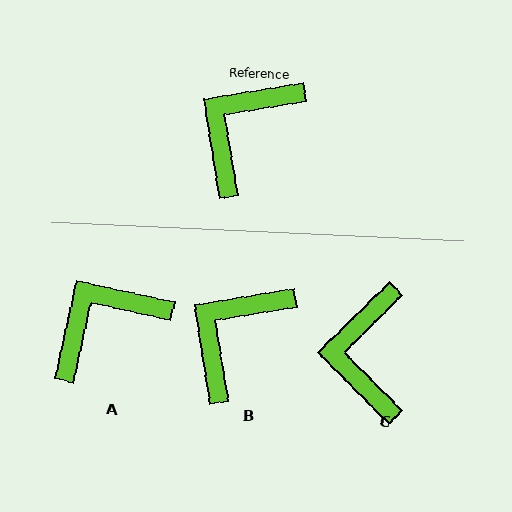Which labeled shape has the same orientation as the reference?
B.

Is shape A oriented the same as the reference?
No, it is off by about 22 degrees.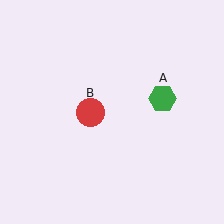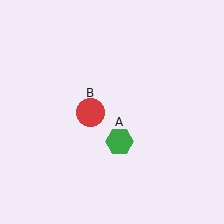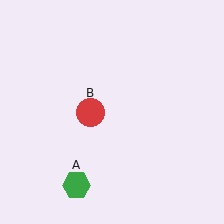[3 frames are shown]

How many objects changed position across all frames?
1 object changed position: green hexagon (object A).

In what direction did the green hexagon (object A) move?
The green hexagon (object A) moved down and to the left.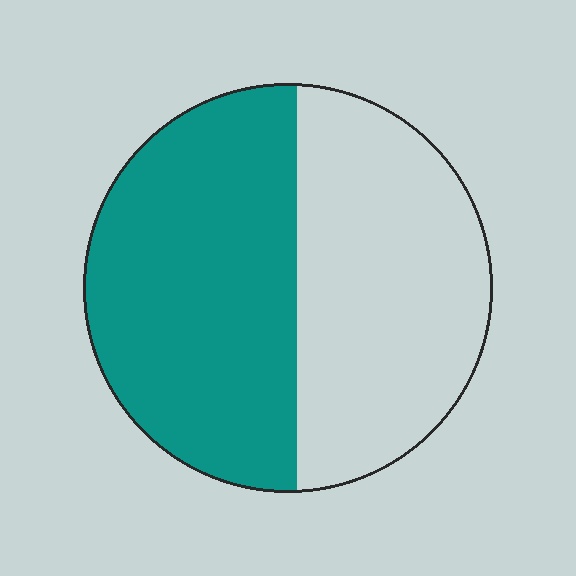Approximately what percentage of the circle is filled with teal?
Approximately 55%.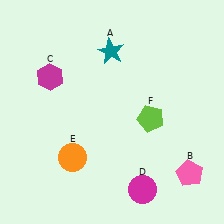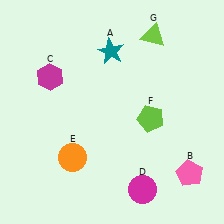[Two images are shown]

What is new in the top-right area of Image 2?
A lime triangle (G) was added in the top-right area of Image 2.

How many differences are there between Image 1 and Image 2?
There is 1 difference between the two images.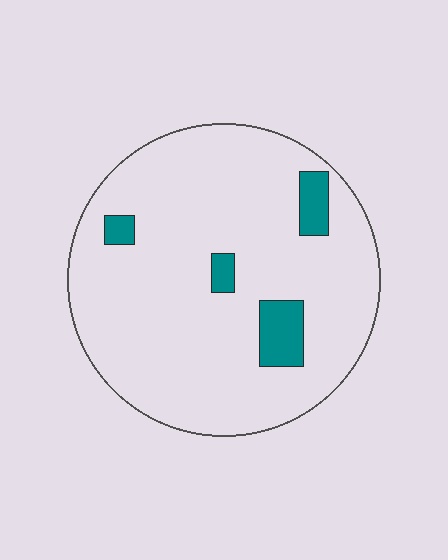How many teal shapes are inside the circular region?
4.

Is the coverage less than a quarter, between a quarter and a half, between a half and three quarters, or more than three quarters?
Less than a quarter.